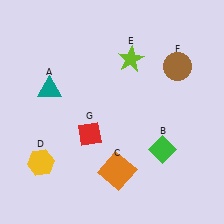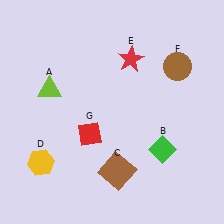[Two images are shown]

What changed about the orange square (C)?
In Image 1, C is orange. In Image 2, it changed to brown.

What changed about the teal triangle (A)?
In Image 1, A is teal. In Image 2, it changed to lime.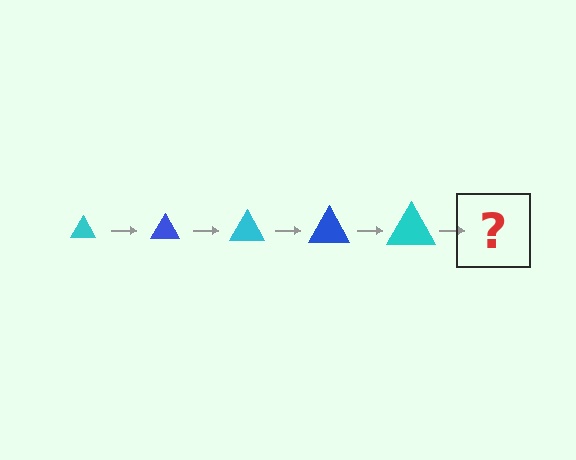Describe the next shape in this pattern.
It should be a blue triangle, larger than the previous one.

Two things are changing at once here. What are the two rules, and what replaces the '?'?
The two rules are that the triangle grows larger each step and the color cycles through cyan and blue. The '?' should be a blue triangle, larger than the previous one.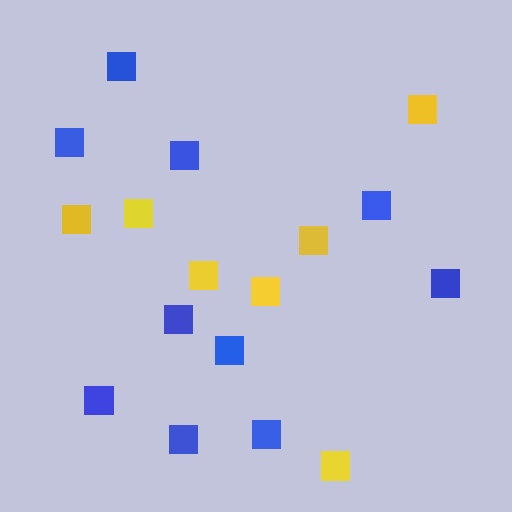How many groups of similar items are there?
There are 2 groups: one group of yellow squares (7) and one group of blue squares (10).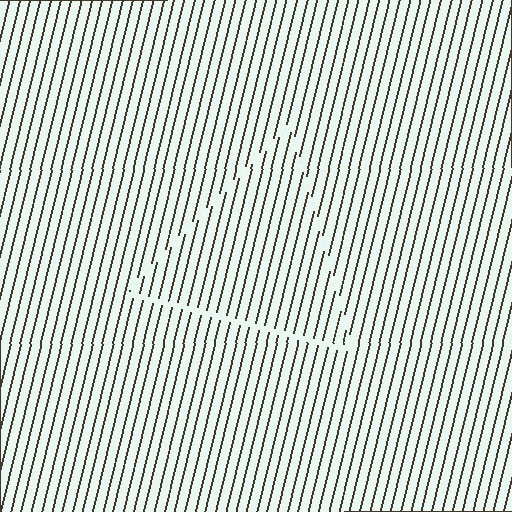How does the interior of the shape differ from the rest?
The interior of the shape contains the same grating, shifted by half a period — the contour is defined by the phase discontinuity where line-ends from the inner and outer gratings abut.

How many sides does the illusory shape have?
3 sides — the line-ends trace a triangle.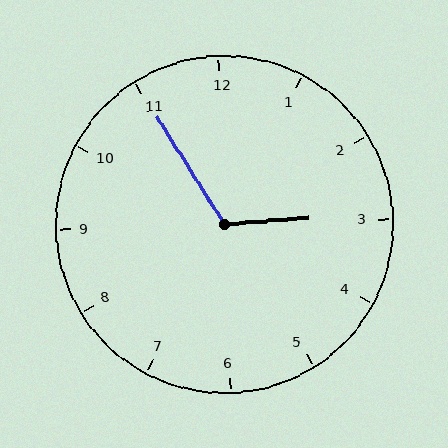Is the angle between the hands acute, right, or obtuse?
It is obtuse.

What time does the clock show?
2:55.